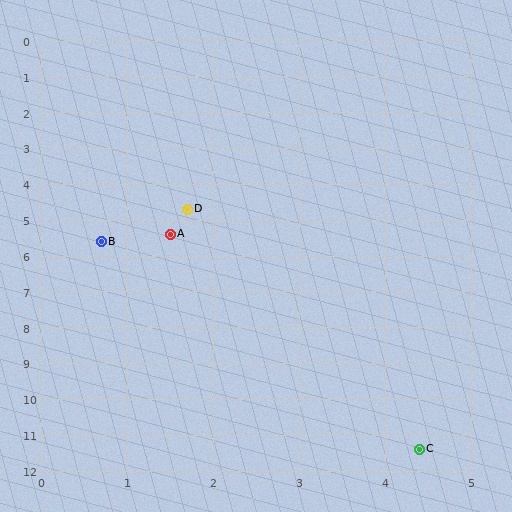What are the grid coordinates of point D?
Point D is at approximately (1.7, 4.7).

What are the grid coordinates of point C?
Point C is at approximately (4.4, 11.4).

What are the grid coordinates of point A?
Point A is at approximately (1.5, 5.4).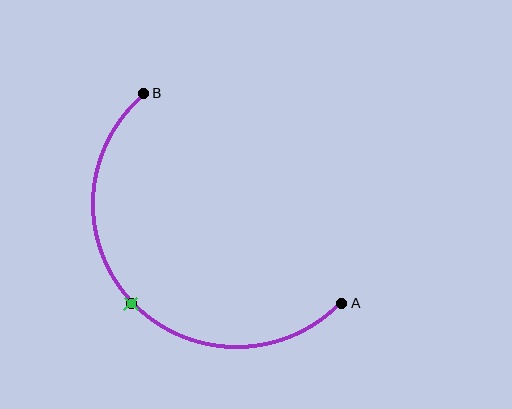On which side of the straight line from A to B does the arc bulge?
The arc bulges below and to the left of the straight line connecting A and B.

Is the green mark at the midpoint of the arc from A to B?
Yes. The green mark lies on the arc at equal arc-length from both A and B — it is the arc midpoint.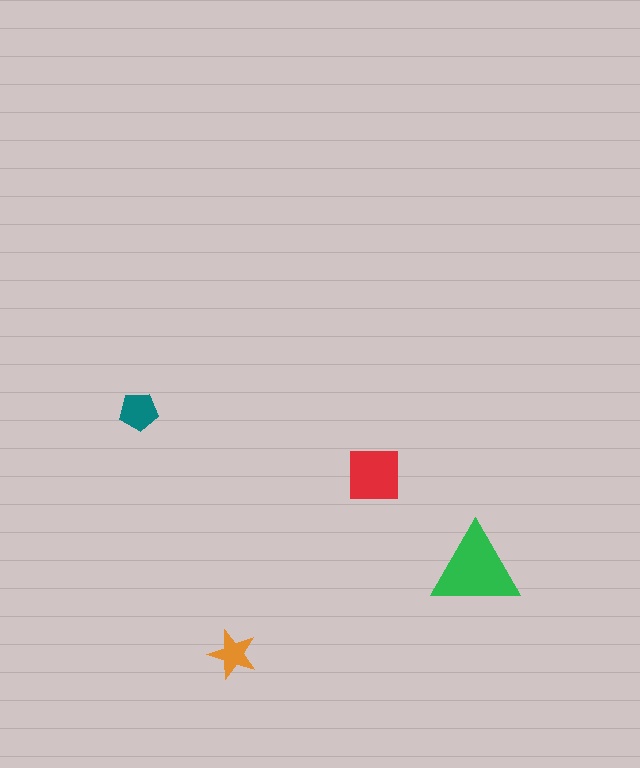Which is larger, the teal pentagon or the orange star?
The teal pentagon.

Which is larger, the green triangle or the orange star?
The green triangle.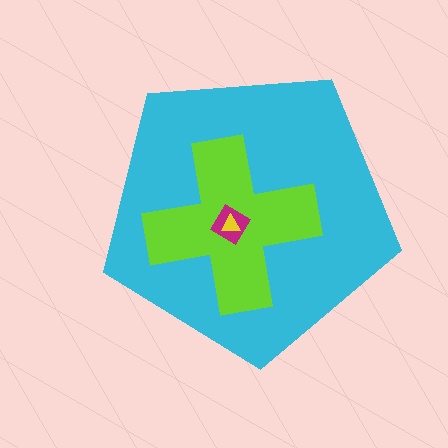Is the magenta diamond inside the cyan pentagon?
Yes.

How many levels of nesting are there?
4.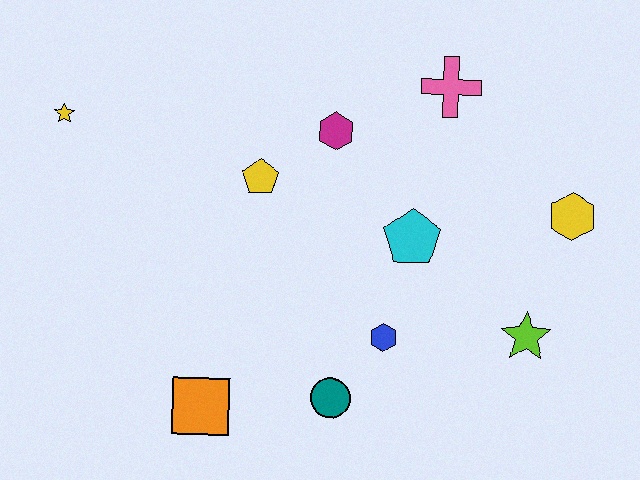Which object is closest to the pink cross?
The magenta hexagon is closest to the pink cross.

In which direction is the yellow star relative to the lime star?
The yellow star is to the left of the lime star.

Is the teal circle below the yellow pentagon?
Yes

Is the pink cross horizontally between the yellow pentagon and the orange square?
No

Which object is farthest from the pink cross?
The orange square is farthest from the pink cross.